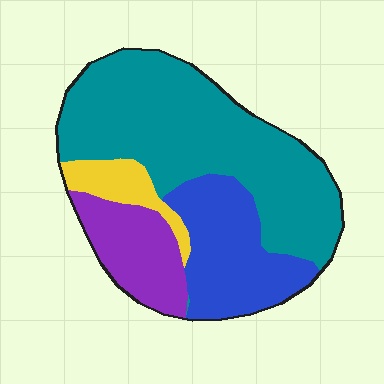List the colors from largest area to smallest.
From largest to smallest: teal, blue, purple, yellow.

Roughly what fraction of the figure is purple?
Purple covers around 15% of the figure.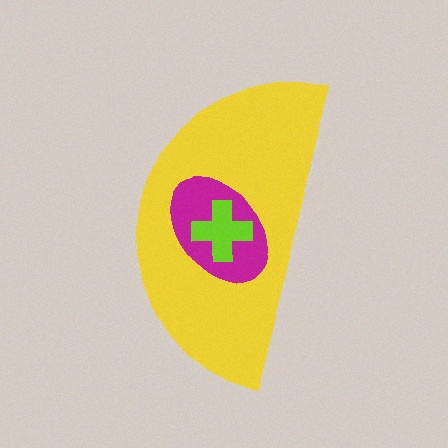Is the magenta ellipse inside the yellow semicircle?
Yes.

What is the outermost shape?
The yellow semicircle.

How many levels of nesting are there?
3.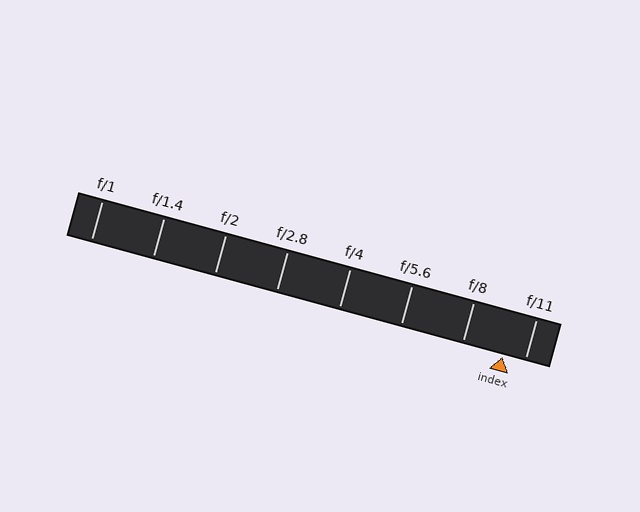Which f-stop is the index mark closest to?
The index mark is closest to f/11.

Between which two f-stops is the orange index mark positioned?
The index mark is between f/8 and f/11.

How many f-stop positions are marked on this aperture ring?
There are 8 f-stop positions marked.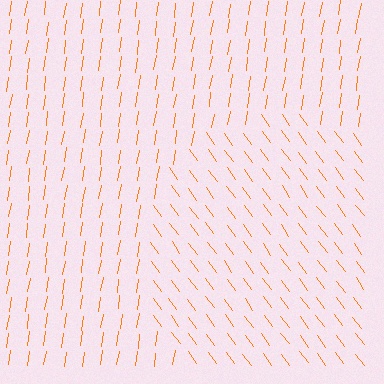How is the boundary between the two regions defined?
The boundary is defined purely by a change in line orientation (approximately 45 degrees difference). All lines are the same color and thickness.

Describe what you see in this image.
The image is filled with small orange line segments. A circle region in the image has lines oriented differently from the surrounding lines, creating a visible texture boundary.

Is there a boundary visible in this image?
Yes, there is a texture boundary formed by a change in line orientation.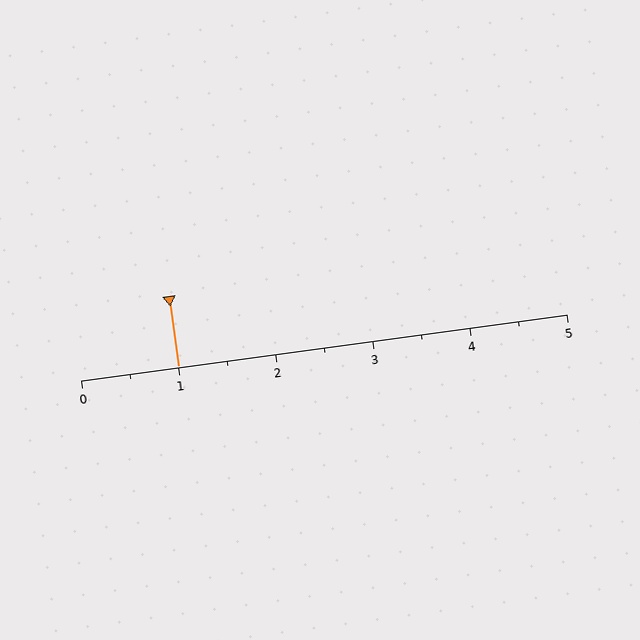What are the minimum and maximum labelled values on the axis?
The axis runs from 0 to 5.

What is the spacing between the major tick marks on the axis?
The major ticks are spaced 1 apart.